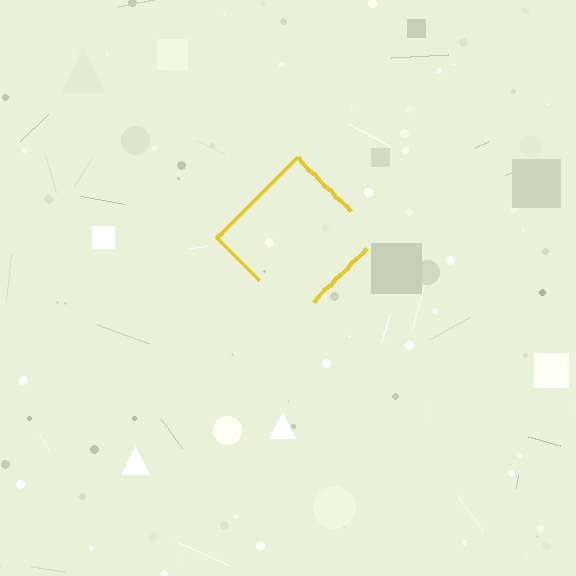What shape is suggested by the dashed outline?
The dashed outline suggests a diamond.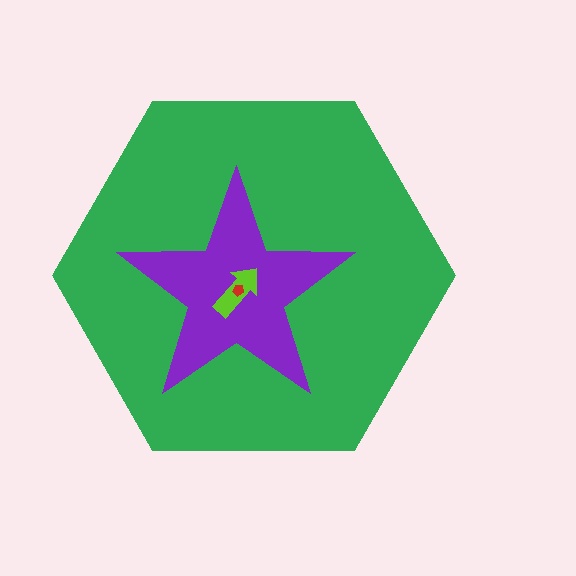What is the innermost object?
The red pentagon.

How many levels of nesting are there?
4.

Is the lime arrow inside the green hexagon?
Yes.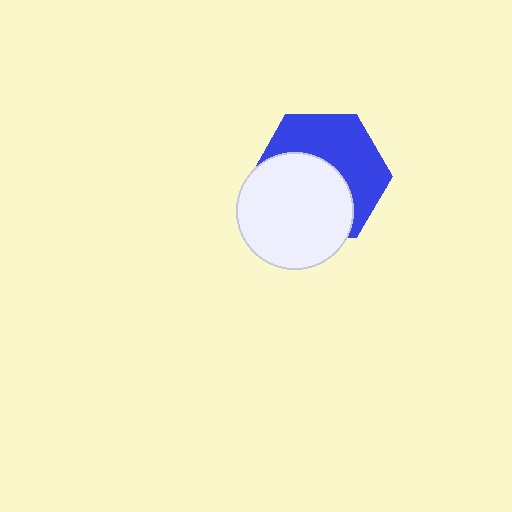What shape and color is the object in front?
The object in front is a white circle.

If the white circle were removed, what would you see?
You would see the complete blue hexagon.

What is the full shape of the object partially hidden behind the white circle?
The partially hidden object is a blue hexagon.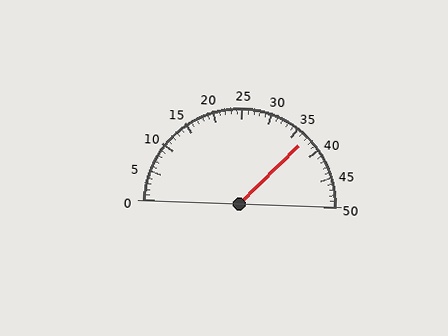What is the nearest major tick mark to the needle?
The nearest major tick mark is 35.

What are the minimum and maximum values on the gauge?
The gauge ranges from 0 to 50.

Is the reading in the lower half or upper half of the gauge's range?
The reading is in the upper half of the range (0 to 50).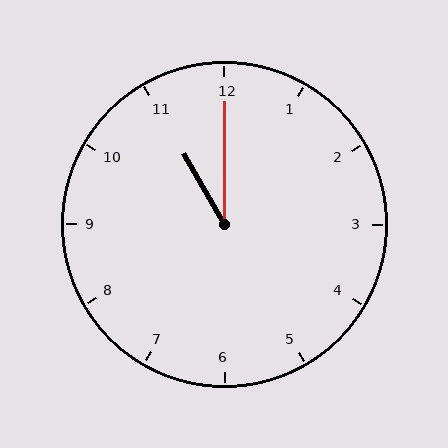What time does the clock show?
11:00.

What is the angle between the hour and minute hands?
Approximately 30 degrees.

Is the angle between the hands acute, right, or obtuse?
It is acute.